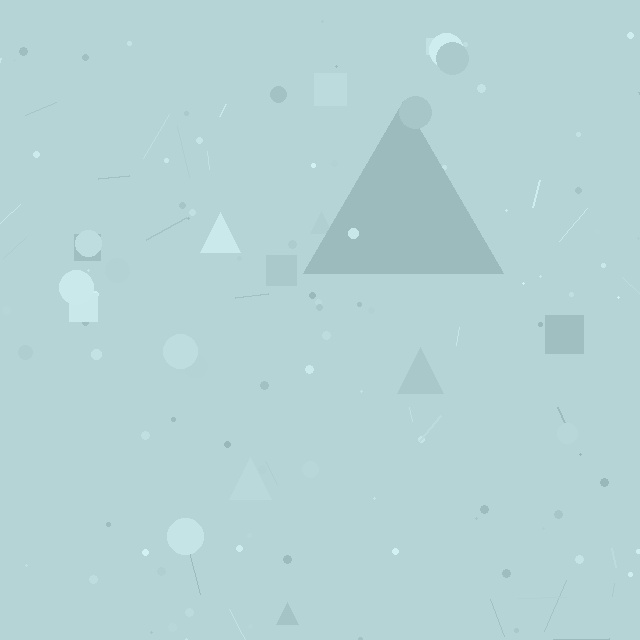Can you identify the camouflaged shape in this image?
The camouflaged shape is a triangle.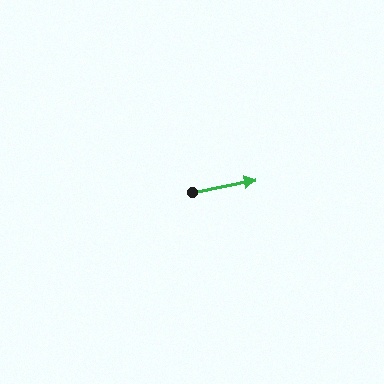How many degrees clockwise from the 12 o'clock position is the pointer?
Approximately 79 degrees.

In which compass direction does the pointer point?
East.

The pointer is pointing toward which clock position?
Roughly 3 o'clock.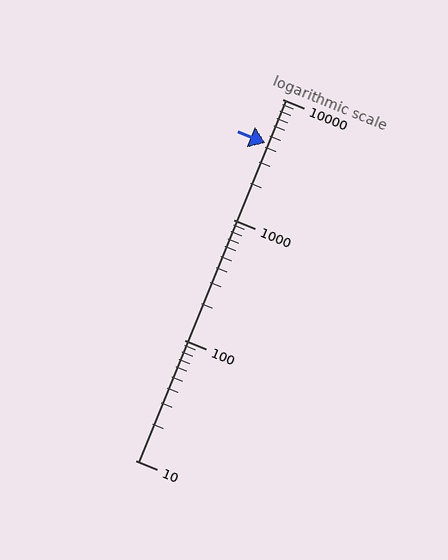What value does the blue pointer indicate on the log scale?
The pointer indicates approximately 4300.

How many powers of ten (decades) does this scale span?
The scale spans 3 decades, from 10 to 10000.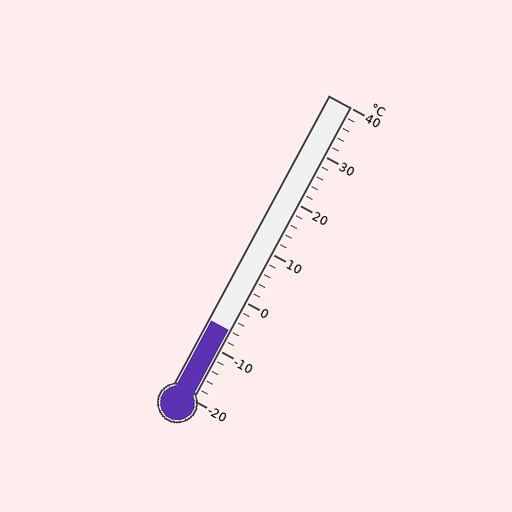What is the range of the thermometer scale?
The thermometer scale ranges from -20°C to 40°C.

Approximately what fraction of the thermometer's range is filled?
The thermometer is filled to approximately 25% of its range.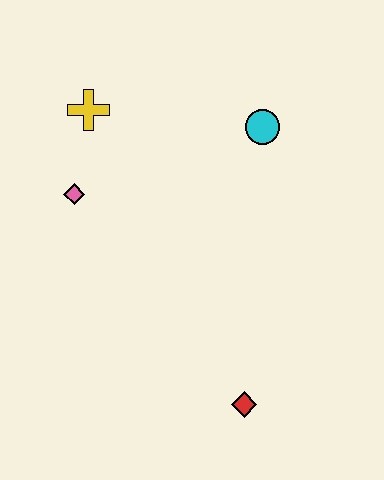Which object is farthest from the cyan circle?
The red diamond is farthest from the cyan circle.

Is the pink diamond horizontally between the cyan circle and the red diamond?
No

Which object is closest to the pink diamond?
The yellow cross is closest to the pink diamond.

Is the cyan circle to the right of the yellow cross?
Yes